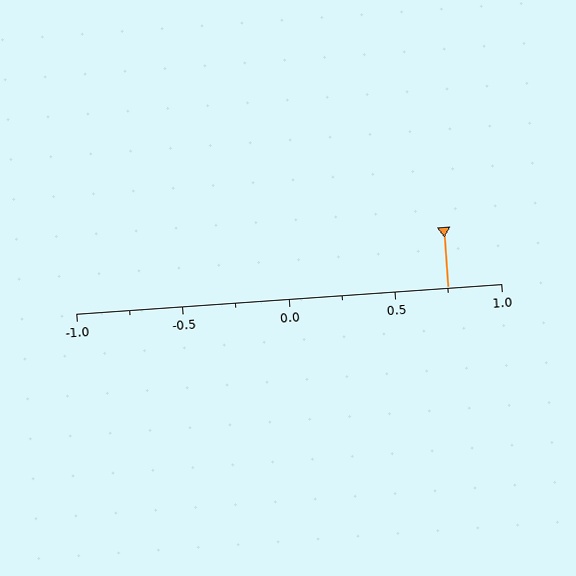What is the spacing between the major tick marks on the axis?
The major ticks are spaced 0.5 apart.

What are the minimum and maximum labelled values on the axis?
The axis runs from -1.0 to 1.0.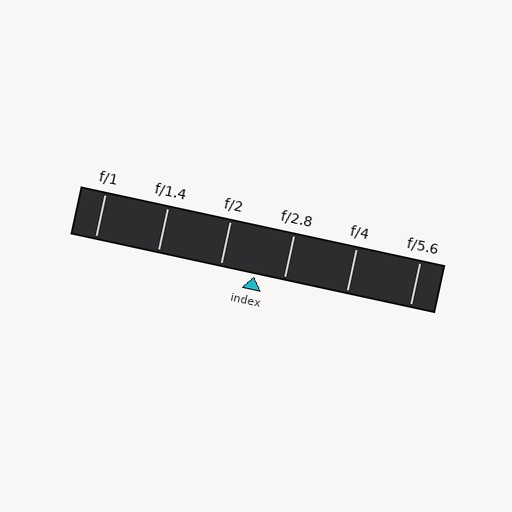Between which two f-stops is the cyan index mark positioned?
The index mark is between f/2 and f/2.8.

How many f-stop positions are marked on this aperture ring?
There are 6 f-stop positions marked.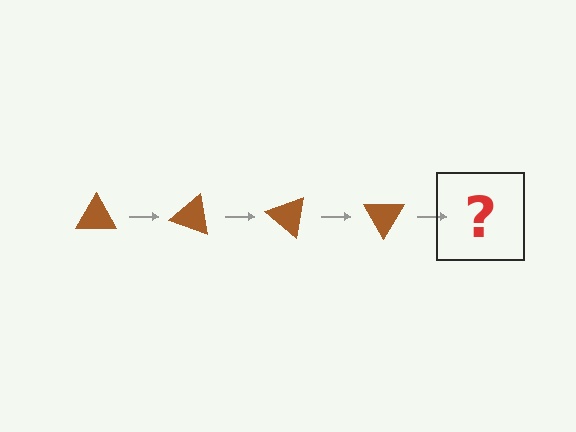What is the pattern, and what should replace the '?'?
The pattern is that the triangle rotates 20 degrees each step. The '?' should be a brown triangle rotated 80 degrees.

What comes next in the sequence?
The next element should be a brown triangle rotated 80 degrees.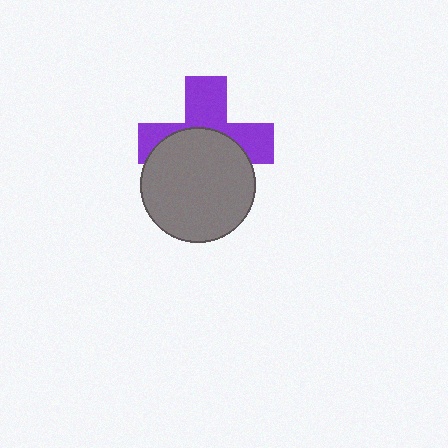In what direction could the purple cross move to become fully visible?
The purple cross could move up. That would shift it out from behind the gray circle entirely.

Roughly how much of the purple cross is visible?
About half of it is visible (roughly 49%).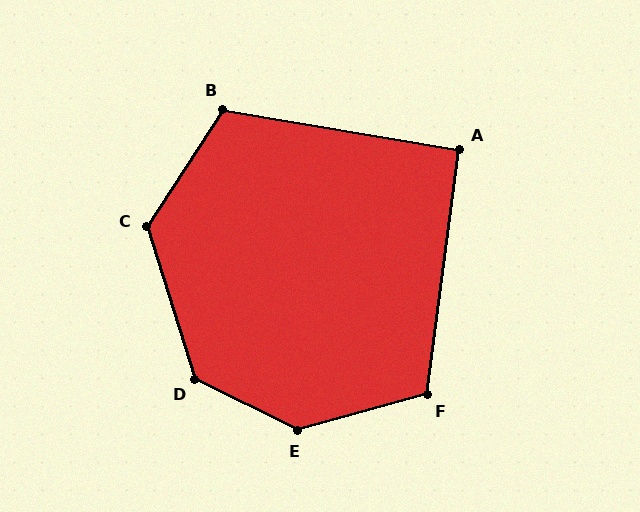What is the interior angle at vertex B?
Approximately 114 degrees (obtuse).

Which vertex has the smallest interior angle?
A, at approximately 92 degrees.